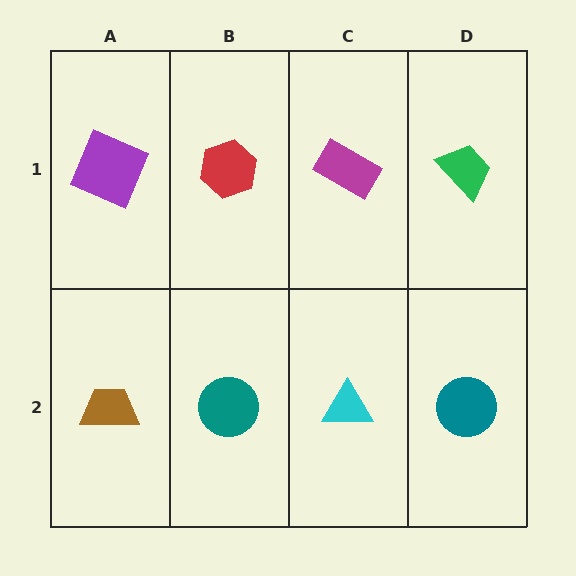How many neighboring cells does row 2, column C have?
3.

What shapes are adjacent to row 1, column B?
A teal circle (row 2, column B), a purple square (row 1, column A), a magenta rectangle (row 1, column C).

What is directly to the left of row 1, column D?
A magenta rectangle.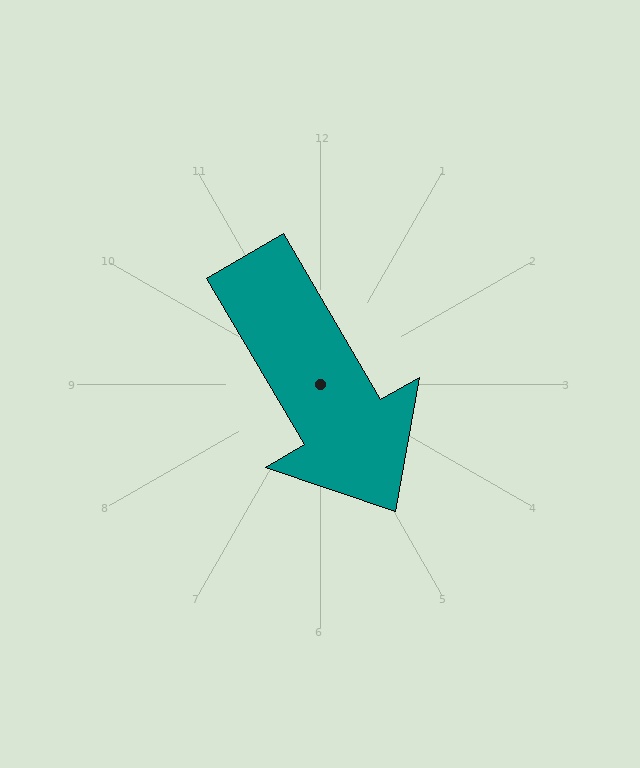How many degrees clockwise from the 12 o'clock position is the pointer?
Approximately 150 degrees.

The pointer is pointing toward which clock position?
Roughly 5 o'clock.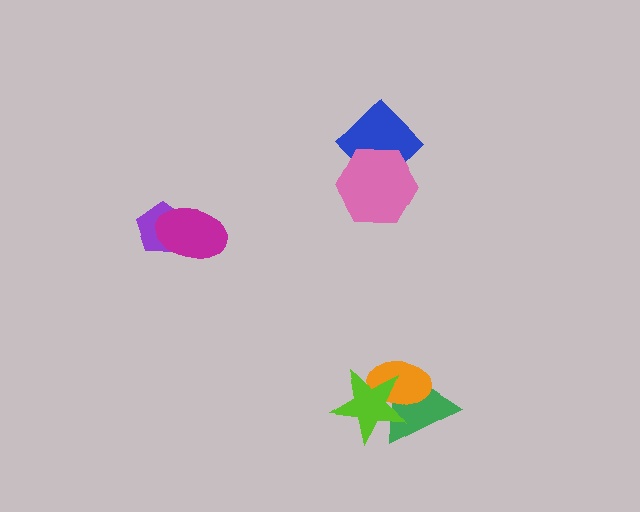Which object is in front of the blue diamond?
The pink hexagon is in front of the blue diamond.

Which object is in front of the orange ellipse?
The lime star is in front of the orange ellipse.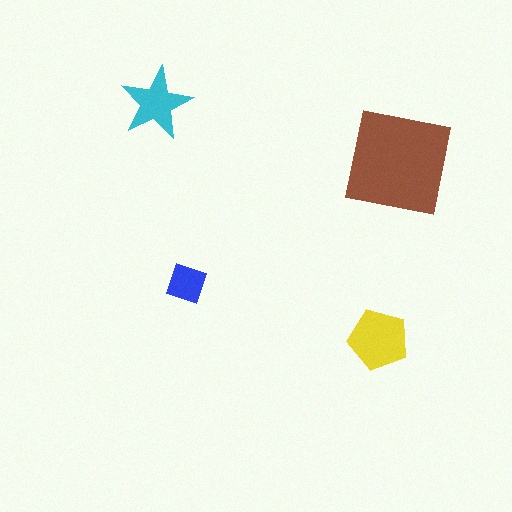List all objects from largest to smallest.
The brown square, the yellow pentagon, the cyan star, the blue square.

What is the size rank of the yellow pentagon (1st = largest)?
2nd.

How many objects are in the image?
There are 4 objects in the image.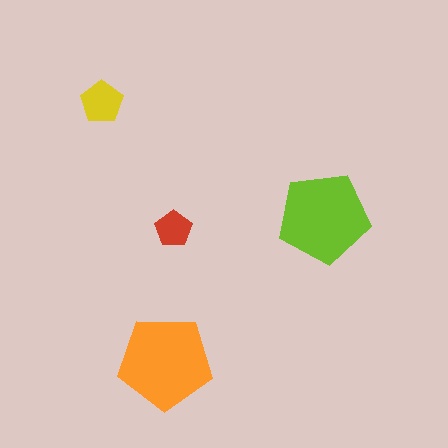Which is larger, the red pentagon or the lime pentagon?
The lime one.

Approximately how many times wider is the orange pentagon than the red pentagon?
About 2.5 times wider.